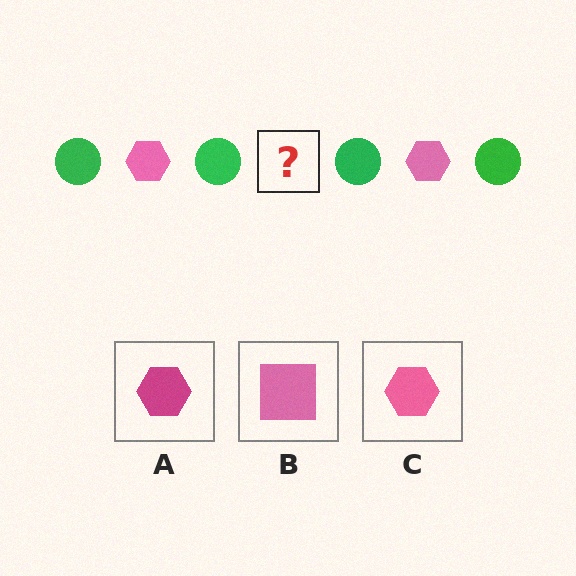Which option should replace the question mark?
Option C.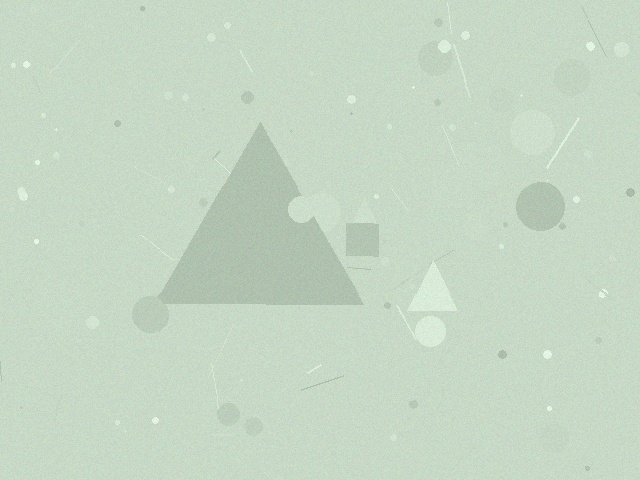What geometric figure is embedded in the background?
A triangle is embedded in the background.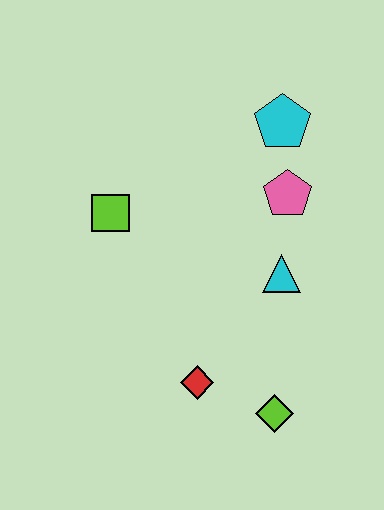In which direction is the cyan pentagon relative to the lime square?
The cyan pentagon is to the right of the lime square.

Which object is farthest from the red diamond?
The cyan pentagon is farthest from the red diamond.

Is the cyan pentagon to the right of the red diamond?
Yes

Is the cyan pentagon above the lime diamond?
Yes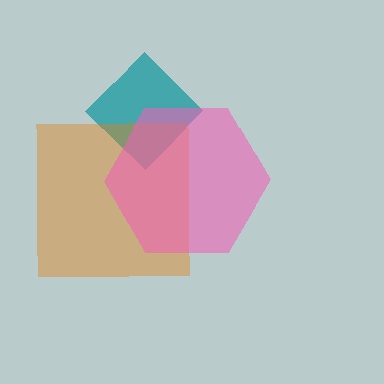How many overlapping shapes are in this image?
There are 3 overlapping shapes in the image.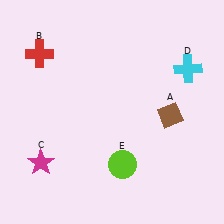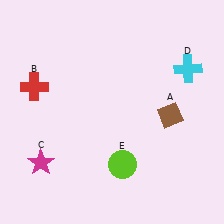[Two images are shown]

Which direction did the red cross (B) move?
The red cross (B) moved down.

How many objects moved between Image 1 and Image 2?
1 object moved between the two images.